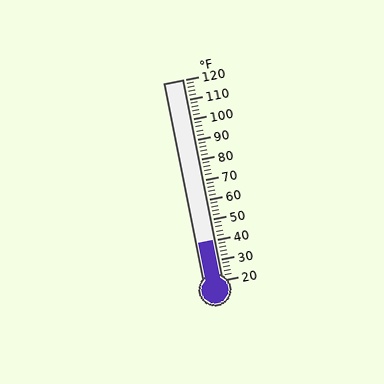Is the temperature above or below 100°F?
The temperature is below 100°F.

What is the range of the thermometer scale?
The thermometer scale ranges from 20°F to 120°F.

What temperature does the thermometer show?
The thermometer shows approximately 40°F.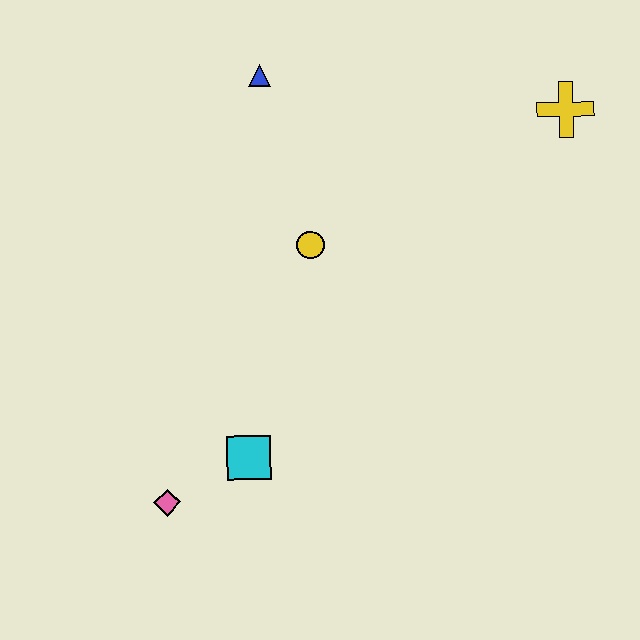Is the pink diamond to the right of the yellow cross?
No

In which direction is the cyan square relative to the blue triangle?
The cyan square is below the blue triangle.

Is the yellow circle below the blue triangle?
Yes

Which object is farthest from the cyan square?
The yellow cross is farthest from the cyan square.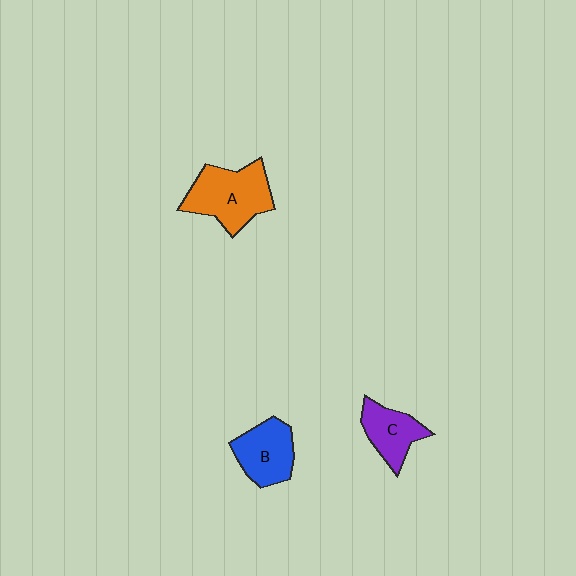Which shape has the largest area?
Shape A (orange).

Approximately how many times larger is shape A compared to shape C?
Approximately 1.6 times.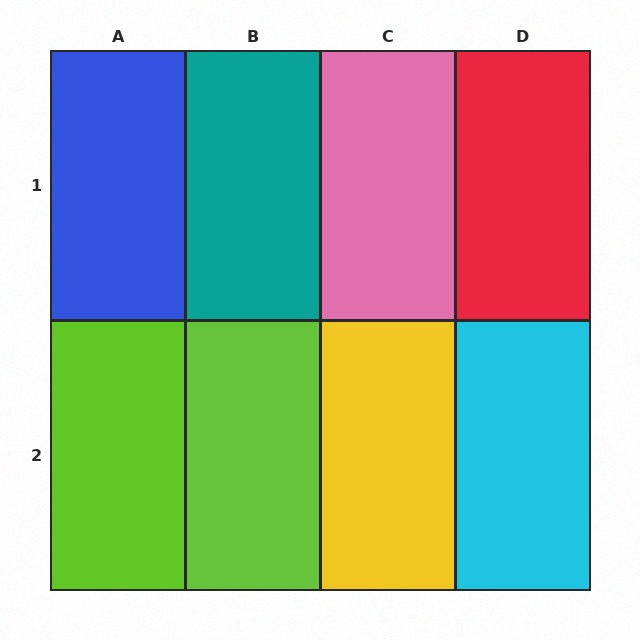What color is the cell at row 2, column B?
Lime.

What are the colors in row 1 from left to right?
Blue, teal, pink, red.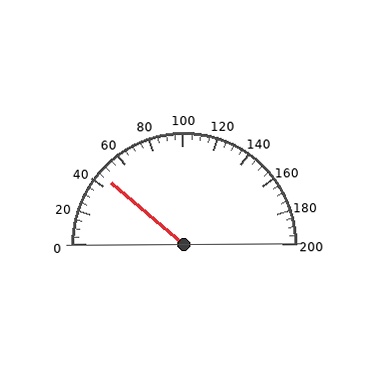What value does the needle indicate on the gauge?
The needle indicates approximately 45.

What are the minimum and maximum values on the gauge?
The gauge ranges from 0 to 200.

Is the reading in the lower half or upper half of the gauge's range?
The reading is in the lower half of the range (0 to 200).